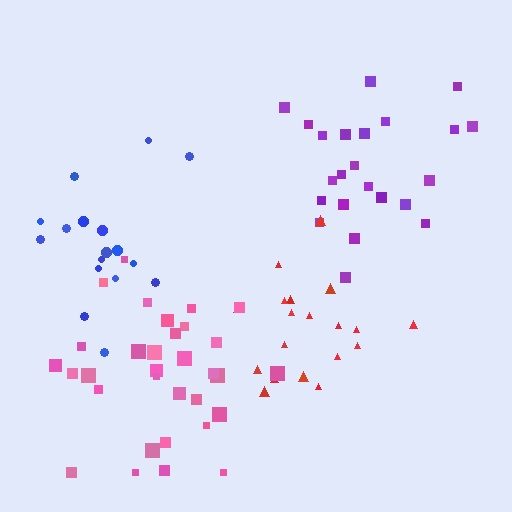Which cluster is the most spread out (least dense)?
Red.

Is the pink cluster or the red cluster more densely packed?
Pink.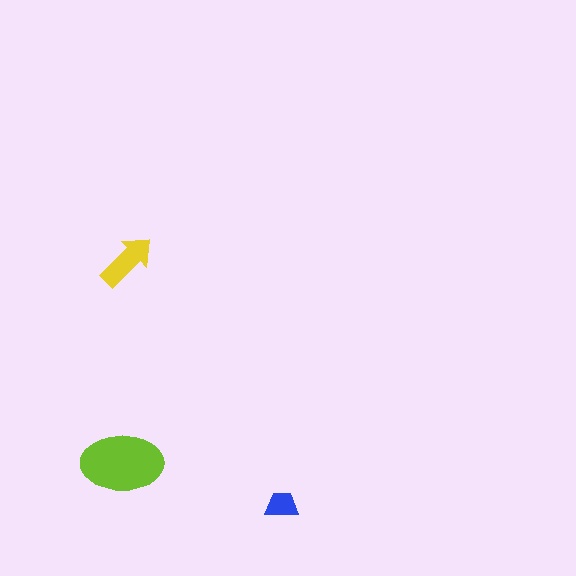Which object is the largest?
The lime ellipse.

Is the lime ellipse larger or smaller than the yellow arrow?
Larger.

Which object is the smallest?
The blue trapezoid.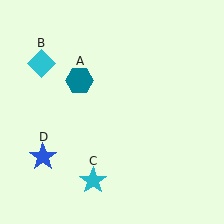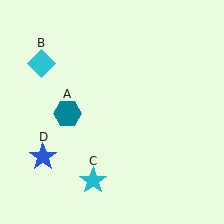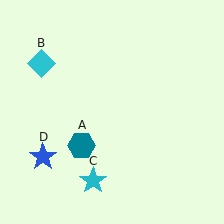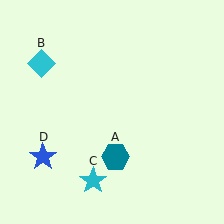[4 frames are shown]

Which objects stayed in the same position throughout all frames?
Cyan diamond (object B) and cyan star (object C) and blue star (object D) remained stationary.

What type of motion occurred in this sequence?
The teal hexagon (object A) rotated counterclockwise around the center of the scene.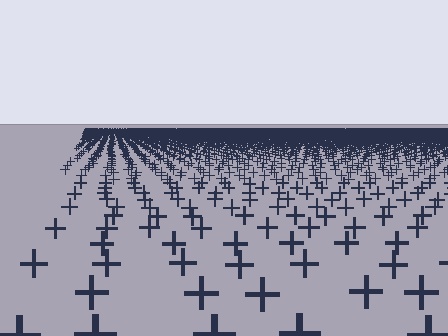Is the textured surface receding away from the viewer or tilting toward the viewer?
The surface is receding away from the viewer. Texture elements get smaller and denser toward the top.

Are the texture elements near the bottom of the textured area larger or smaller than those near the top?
Larger. Near the bottom, elements are closer to the viewer and appear at a bigger on-screen size.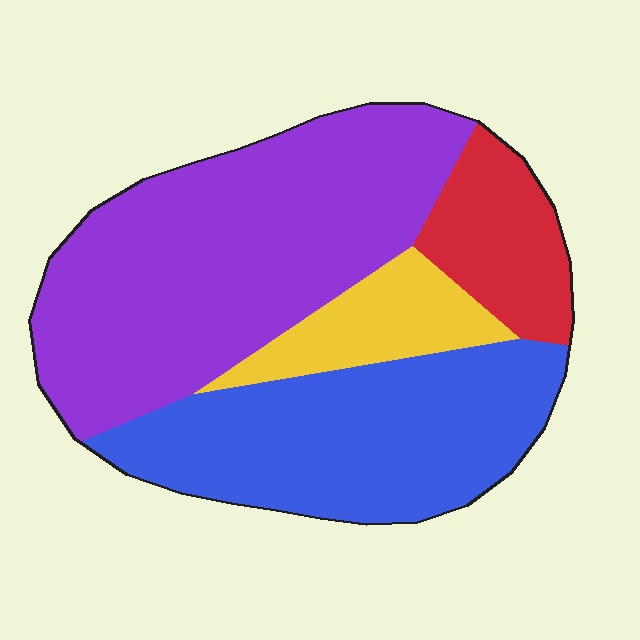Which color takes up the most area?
Purple, at roughly 45%.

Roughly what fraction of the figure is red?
Red covers roughly 10% of the figure.